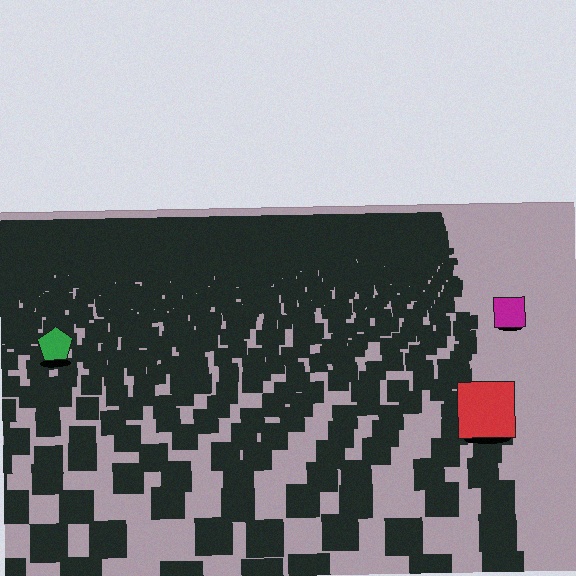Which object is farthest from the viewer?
The magenta square is farthest from the viewer. It appears smaller and the ground texture around it is denser.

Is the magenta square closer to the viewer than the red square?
No. The red square is closer — you can tell from the texture gradient: the ground texture is coarser near it.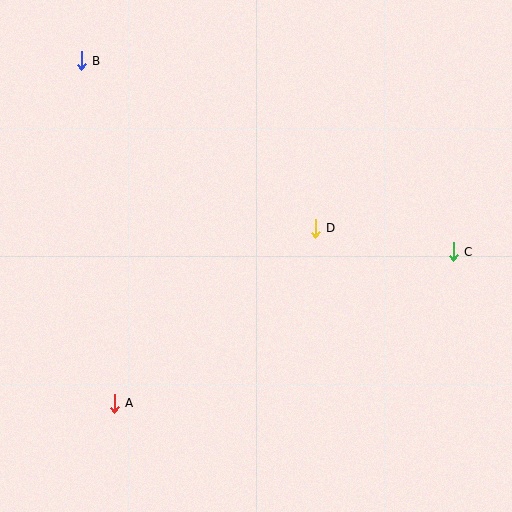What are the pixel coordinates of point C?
Point C is at (453, 252).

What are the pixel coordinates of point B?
Point B is at (81, 61).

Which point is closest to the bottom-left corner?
Point A is closest to the bottom-left corner.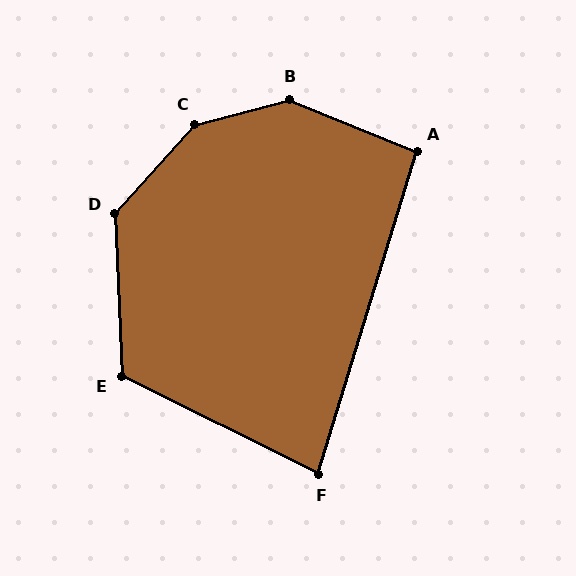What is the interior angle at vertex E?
Approximately 119 degrees (obtuse).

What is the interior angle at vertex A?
Approximately 95 degrees (approximately right).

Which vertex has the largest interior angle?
C, at approximately 146 degrees.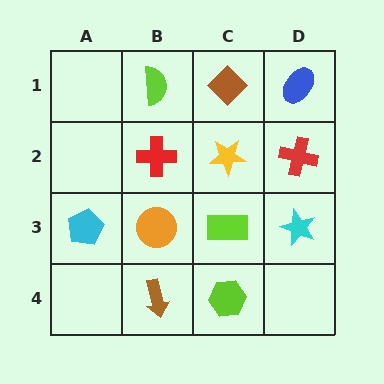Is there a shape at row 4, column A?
No, that cell is empty.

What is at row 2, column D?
A red cross.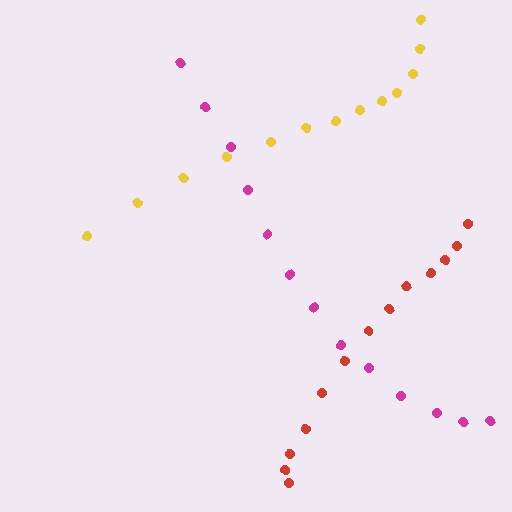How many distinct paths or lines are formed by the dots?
There are 3 distinct paths.